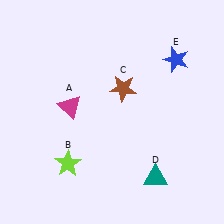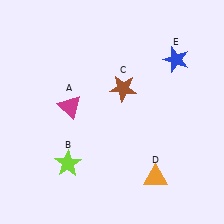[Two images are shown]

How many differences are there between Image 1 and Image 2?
There is 1 difference between the two images.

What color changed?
The triangle (D) changed from teal in Image 1 to orange in Image 2.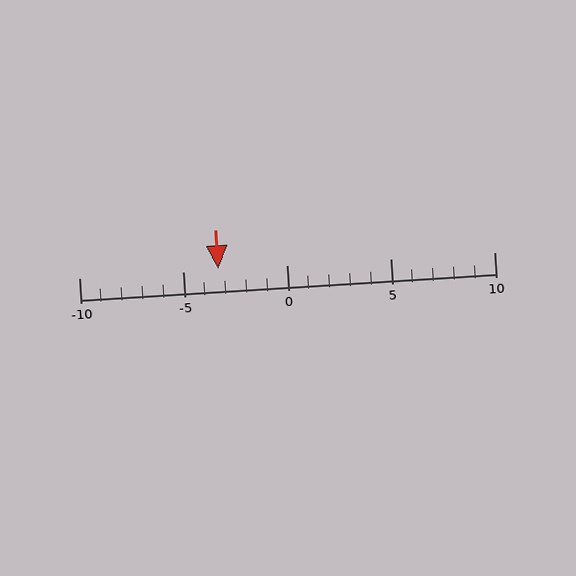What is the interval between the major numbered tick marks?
The major tick marks are spaced 5 units apart.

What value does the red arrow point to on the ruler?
The red arrow points to approximately -3.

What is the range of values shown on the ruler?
The ruler shows values from -10 to 10.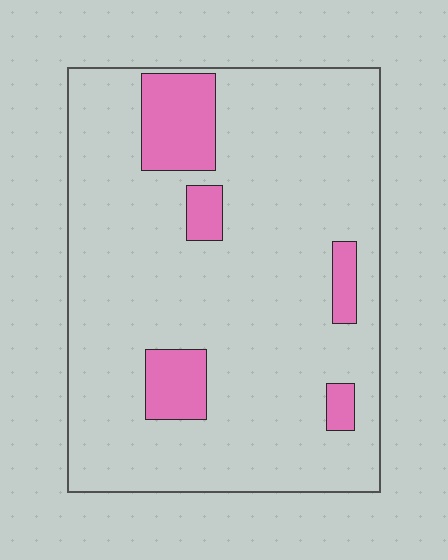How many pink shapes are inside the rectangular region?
5.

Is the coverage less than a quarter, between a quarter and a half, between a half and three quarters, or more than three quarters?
Less than a quarter.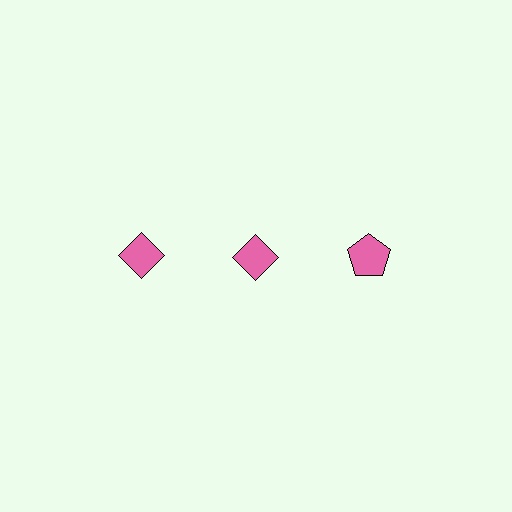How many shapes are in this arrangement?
There are 3 shapes arranged in a grid pattern.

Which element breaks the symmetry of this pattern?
The pink pentagon in the top row, center column breaks the symmetry. All other shapes are pink diamonds.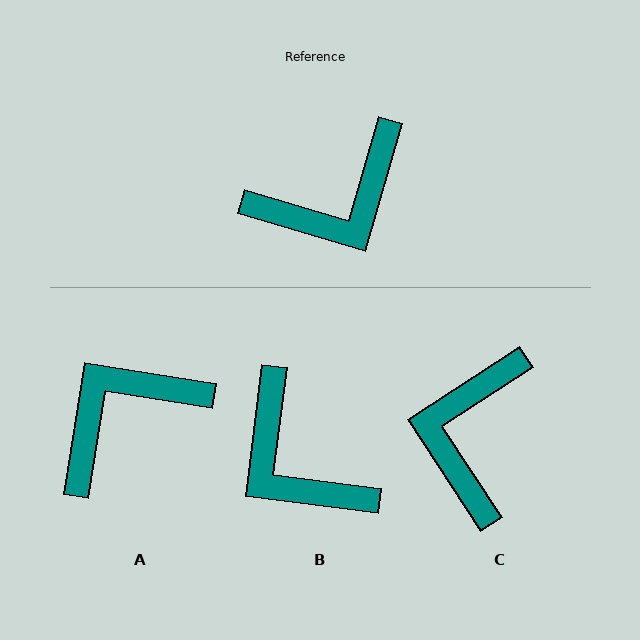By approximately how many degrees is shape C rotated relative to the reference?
Approximately 130 degrees clockwise.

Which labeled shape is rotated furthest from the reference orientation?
A, about 173 degrees away.